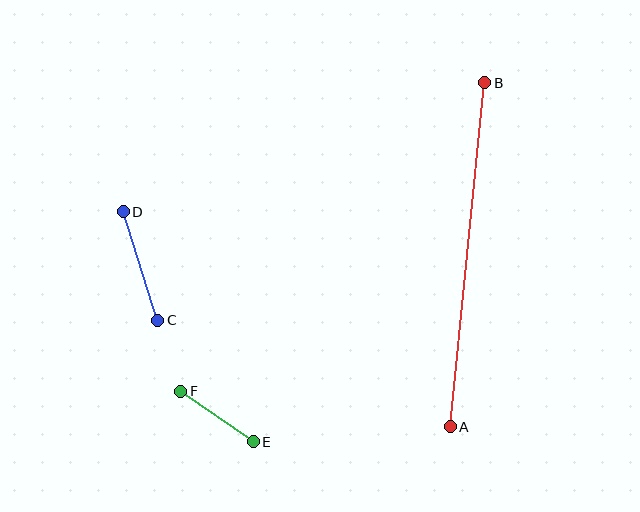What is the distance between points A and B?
The distance is approximately 346 pixels.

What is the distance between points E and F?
The distance is approximately 88 pixels.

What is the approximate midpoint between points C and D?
The midpoint is at approximately (141, 266) pixels.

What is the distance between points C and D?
The distance is approximately 114 pixels.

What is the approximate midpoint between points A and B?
The midpoint is at approximately (468, 255) pixels.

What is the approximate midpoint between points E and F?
The midpoint is at approximately (217, 417) pixels.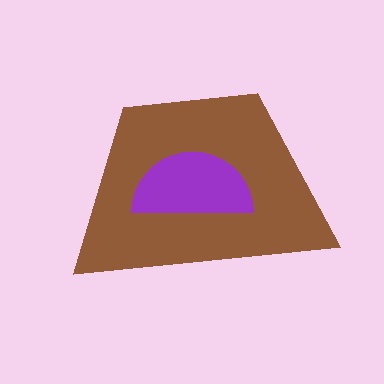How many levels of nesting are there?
2.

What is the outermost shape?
The brown trapezoid.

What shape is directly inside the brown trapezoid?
The purple semicircle.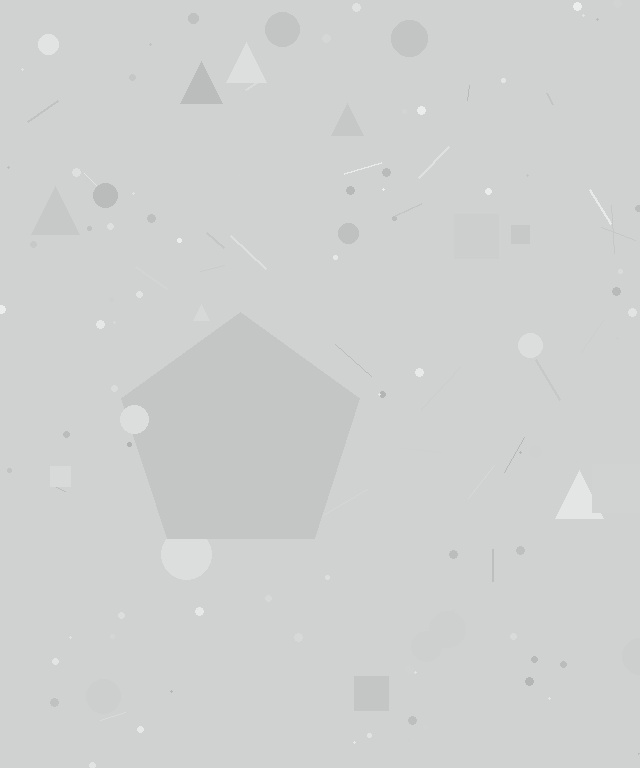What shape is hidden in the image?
A pentagon is hidden in the image.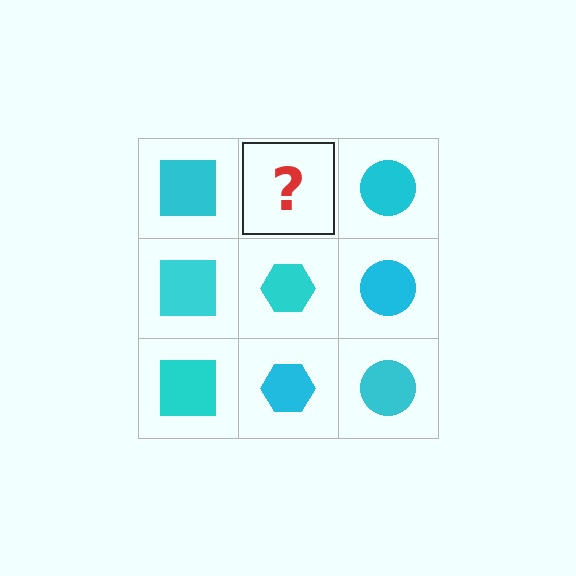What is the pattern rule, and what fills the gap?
The rule is that each column has a consistent shape. The gap should be filled with a cyan hexagon.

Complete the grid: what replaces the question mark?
The question mark should be replaced with a cyan hexagon.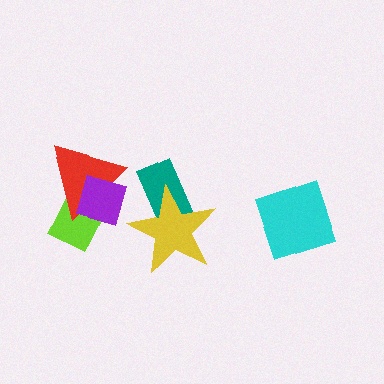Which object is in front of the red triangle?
The purple diamond is in front of the red triangle.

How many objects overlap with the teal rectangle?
1 object overlaps with the teal rectangle.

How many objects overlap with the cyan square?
0 objects overlap with the cyan square.